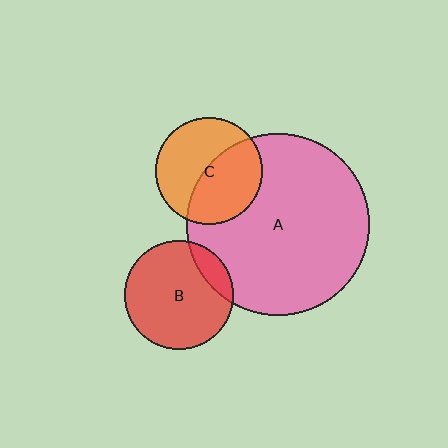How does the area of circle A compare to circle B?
Approximately 2.8 times.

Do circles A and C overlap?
Yes.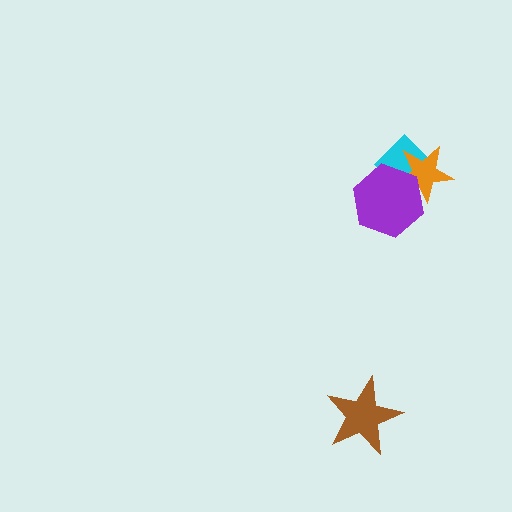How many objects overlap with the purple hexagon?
2 objects overlap with the purple hexagon.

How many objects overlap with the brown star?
0 objects overlap with the brown star.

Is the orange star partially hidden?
Yes, it is partially covered by another shape.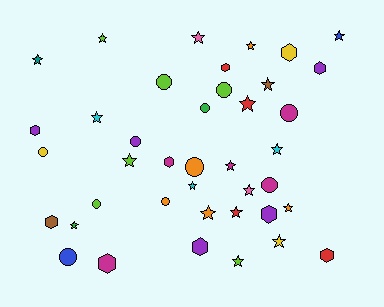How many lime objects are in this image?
There are 6 lime objects.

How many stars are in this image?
There are 19 stars.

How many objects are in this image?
There are 40 objects.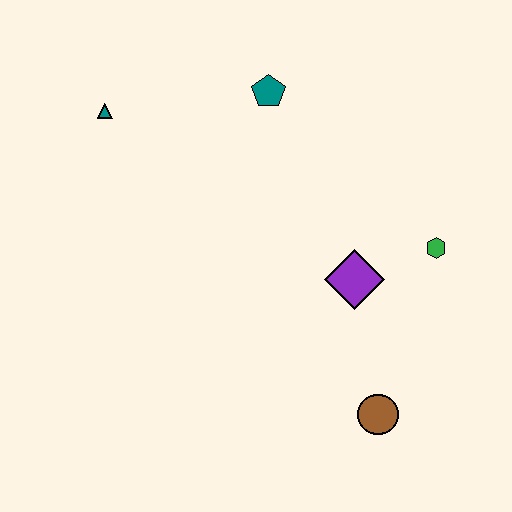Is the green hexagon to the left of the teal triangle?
No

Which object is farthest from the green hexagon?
The teal triangle is farthest from the green hexagon.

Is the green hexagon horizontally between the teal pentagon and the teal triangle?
No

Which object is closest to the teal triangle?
The teal pentagon is closest to the teal triangle.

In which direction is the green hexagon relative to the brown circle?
The green hexagon is above the brown circle.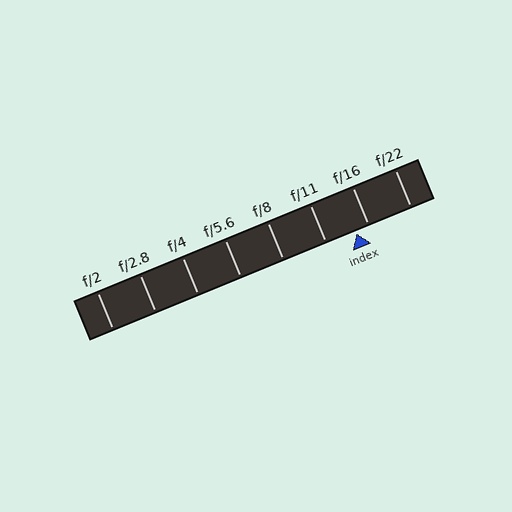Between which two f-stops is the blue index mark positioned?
The index mark is between f/11 and f/16.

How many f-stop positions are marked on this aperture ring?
There are 8 f-stop positions marked.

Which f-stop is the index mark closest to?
The index mark is closest to f/16.